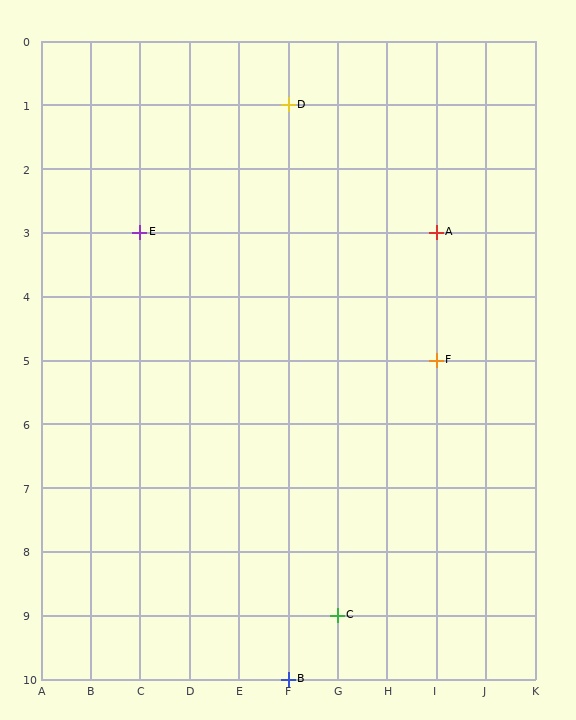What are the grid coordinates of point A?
Point A is at grid coordinates (I, 3).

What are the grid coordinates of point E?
Point E is at grid coordinates (C, 3).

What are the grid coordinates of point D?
Point D is at grid coordinates (F, 1).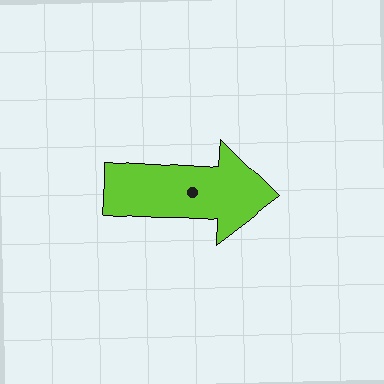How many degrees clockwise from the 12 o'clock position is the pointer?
Approximately 93 degrees.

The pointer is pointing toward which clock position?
Roughly 3 o'clock.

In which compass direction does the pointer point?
East.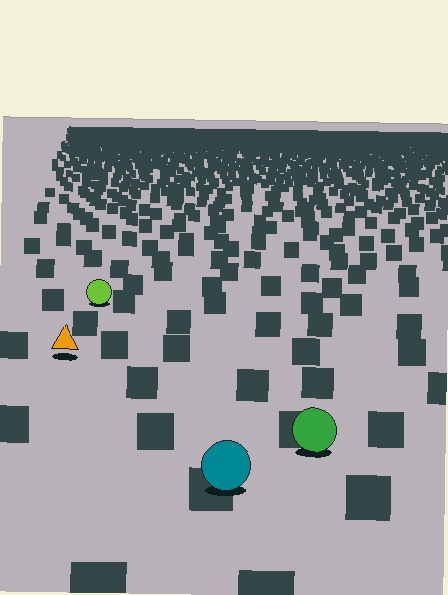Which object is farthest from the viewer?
The lime circle is farthest from the viewer. It appears smaller and the ground texture around it is denser.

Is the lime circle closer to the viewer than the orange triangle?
No. The orange triangle is closer — you can tell from the texture gradient: the ground texture is coarser near it.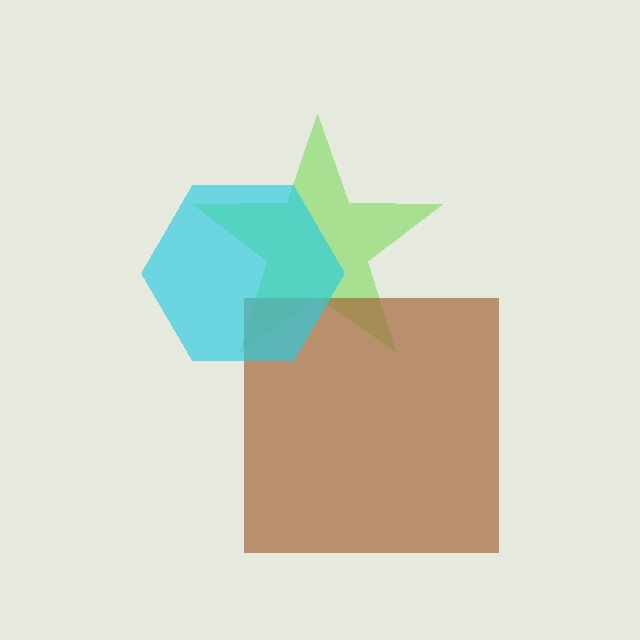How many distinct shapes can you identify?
There are 3 distinct shapes: a lime star, a brown square, a cyan hexagon.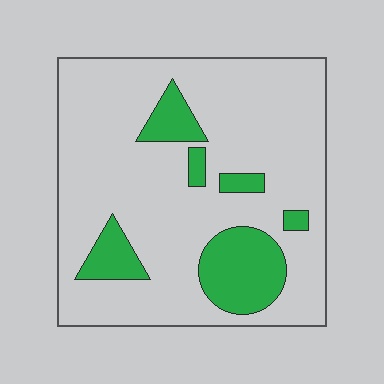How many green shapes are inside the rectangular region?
6.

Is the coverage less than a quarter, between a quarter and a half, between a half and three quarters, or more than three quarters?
Less than a quarter.